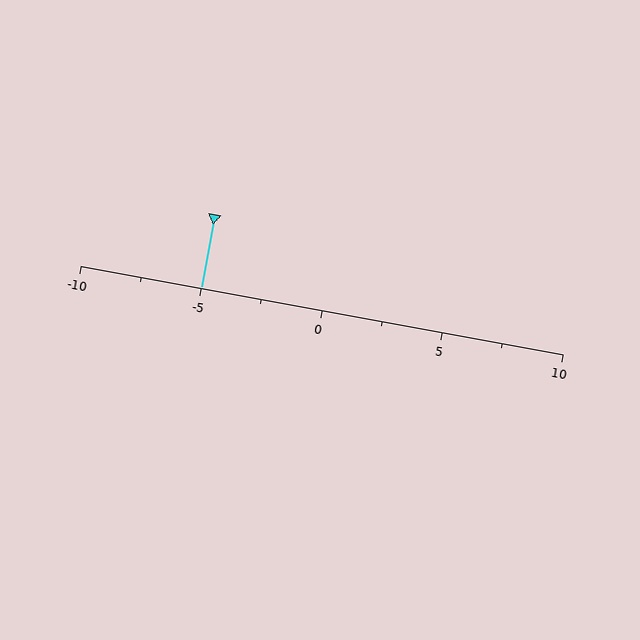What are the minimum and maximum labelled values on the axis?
The axis runs from -10 to 10.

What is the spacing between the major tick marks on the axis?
The major ticks are spaced 5 apart.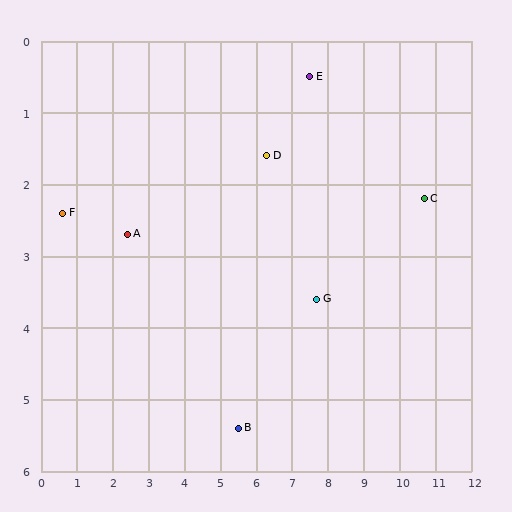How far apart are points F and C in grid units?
Points F and C are about 10.1 grid units apart.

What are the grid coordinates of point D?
Point D is at approximately (6.3, 1.6).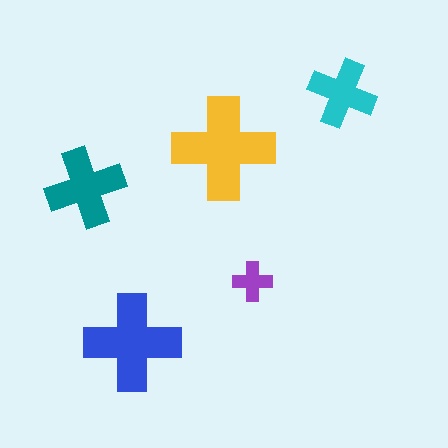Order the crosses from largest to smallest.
the yellow one, the blue one, the teal one, the cyan one, the purple one.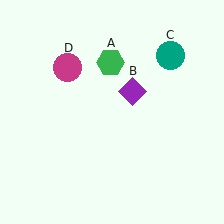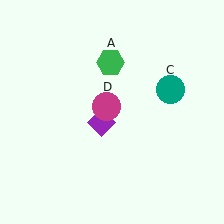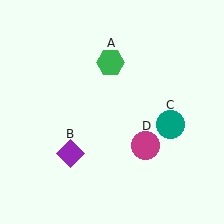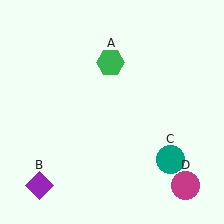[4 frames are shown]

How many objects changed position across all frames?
3 objects changed position: purple diamond (object B), teal circle (object C), magenta circle (object D).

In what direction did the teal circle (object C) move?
The teal circle (object C) moved down.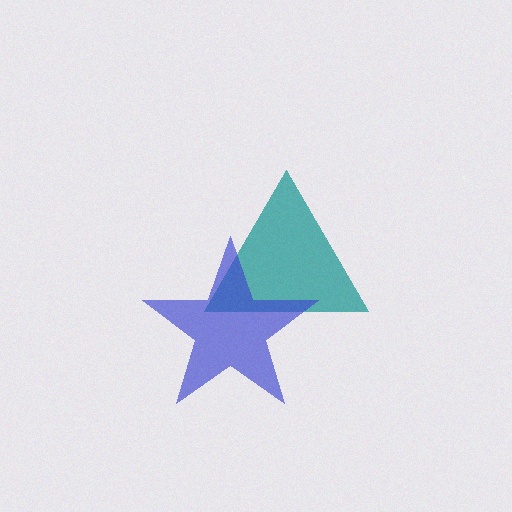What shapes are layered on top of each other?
The layered shapes are: a teal triangle, a blue star.